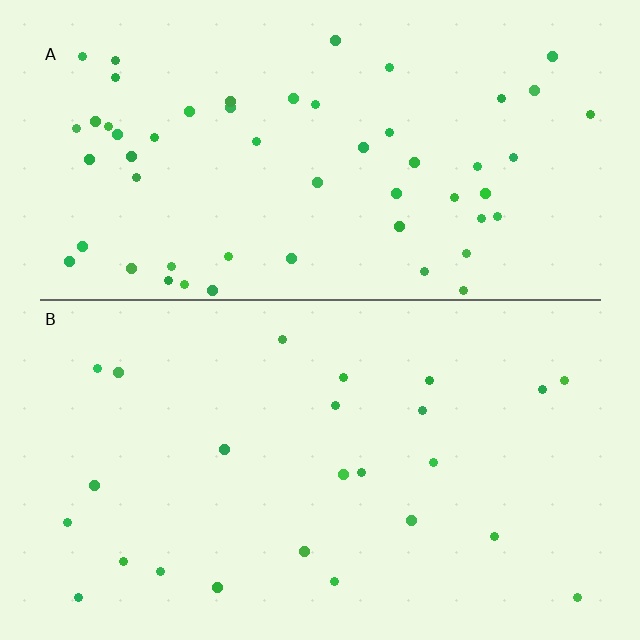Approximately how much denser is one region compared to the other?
Approximately 2.3× — region A over region B.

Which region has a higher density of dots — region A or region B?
A (the top).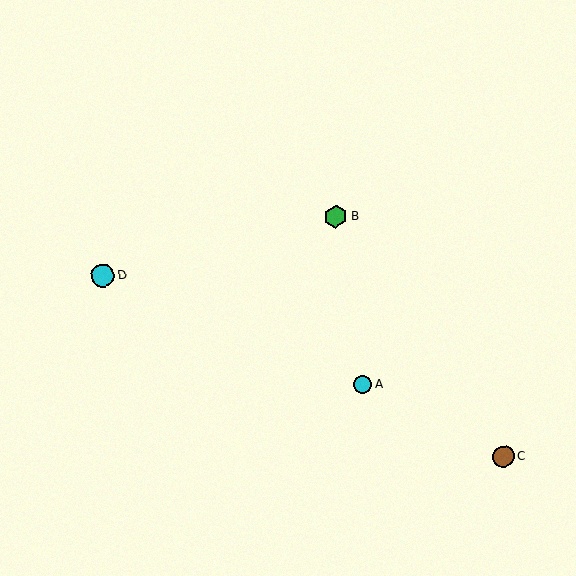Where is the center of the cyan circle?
The center of the cyan circle is at (103, 276).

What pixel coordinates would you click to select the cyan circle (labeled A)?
Click at (363, 385) to select the cyan circle A.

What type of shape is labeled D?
Shape D is a cyan circle.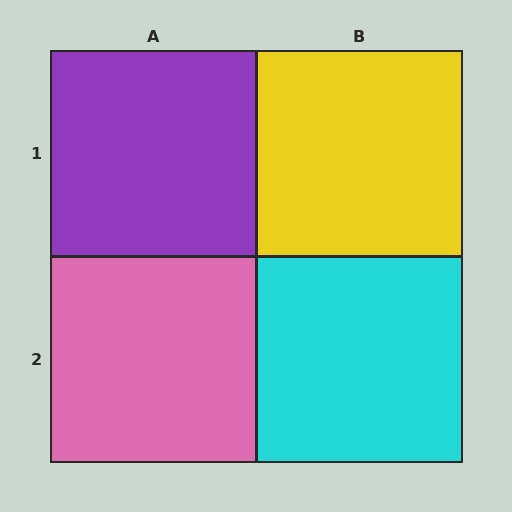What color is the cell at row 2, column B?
Cyan.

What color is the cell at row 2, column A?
Pink.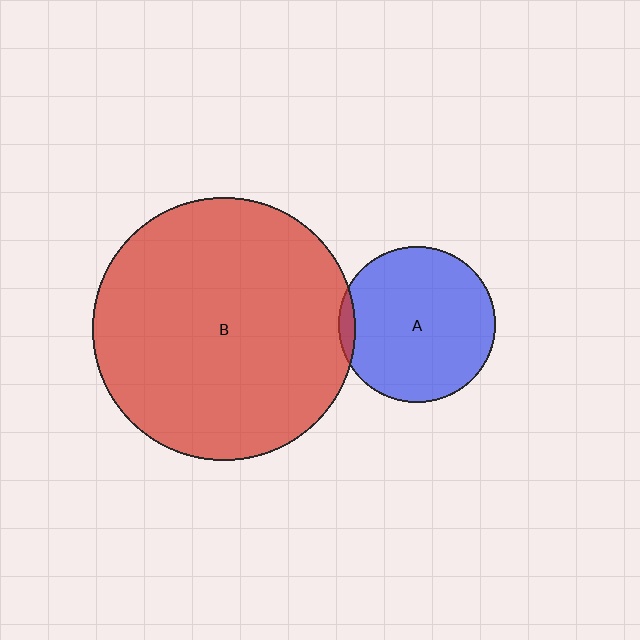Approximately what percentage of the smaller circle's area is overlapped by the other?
Approximately 5%.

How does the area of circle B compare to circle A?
Approximately 2.8 times.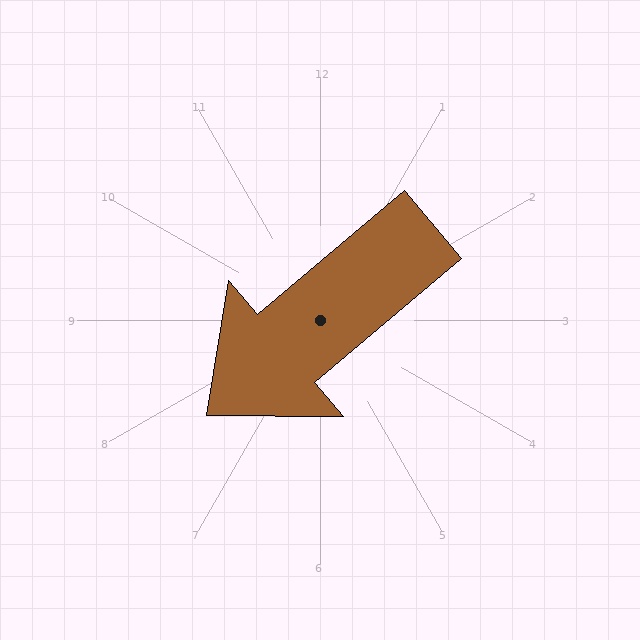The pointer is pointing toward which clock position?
Roughly 8 o'clock.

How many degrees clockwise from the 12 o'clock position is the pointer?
Approximately 230 degrees.